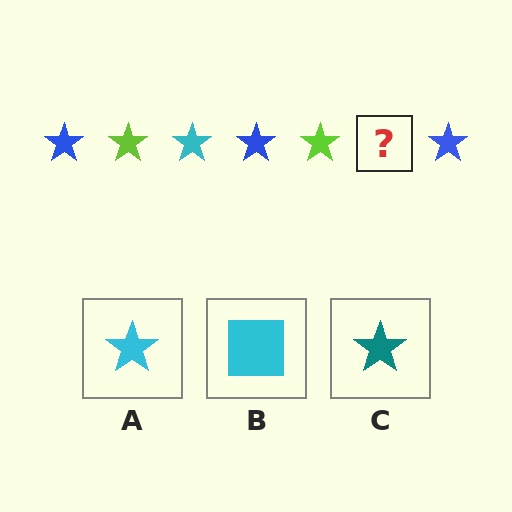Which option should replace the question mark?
Option A.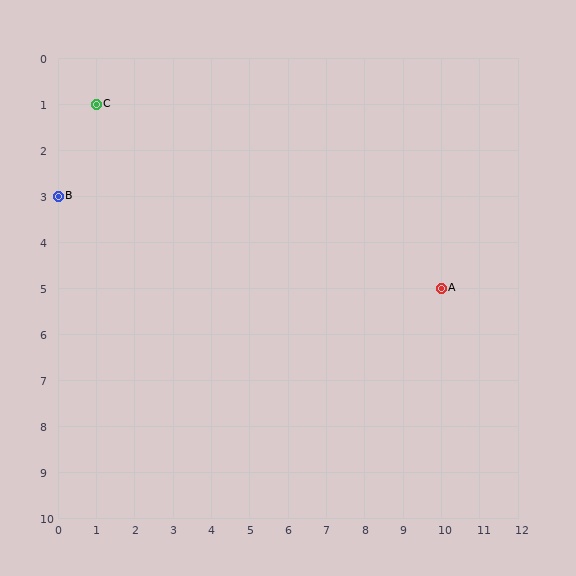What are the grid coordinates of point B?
Point B is at grid coordinates (0, 3).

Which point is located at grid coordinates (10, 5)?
Point A is at (10, 5).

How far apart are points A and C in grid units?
Points A and C are 9 columns and 4 rows apart (about 9.8 grid units diagonally).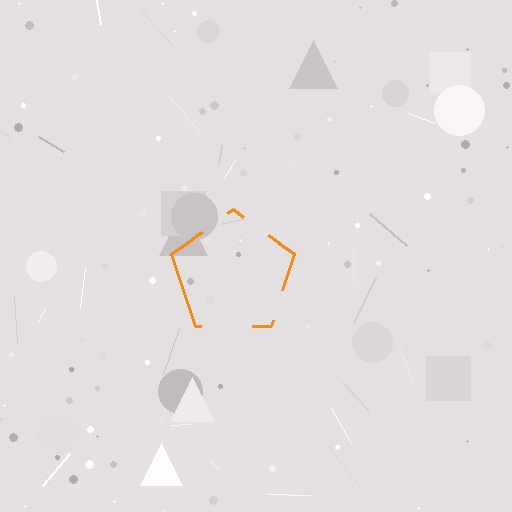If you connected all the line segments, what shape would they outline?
They would outline a pentagon.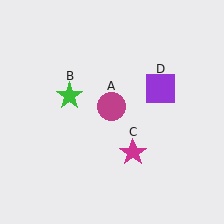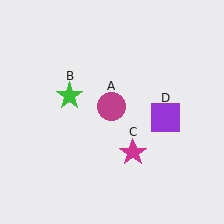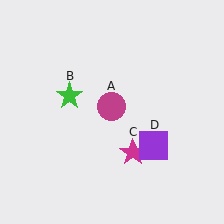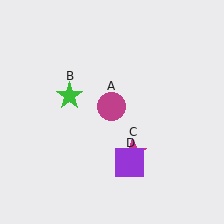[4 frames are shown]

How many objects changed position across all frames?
1 object changed position: purple square (object D).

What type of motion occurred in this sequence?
The purple square (object D) rotated clockwise around the center of the scene.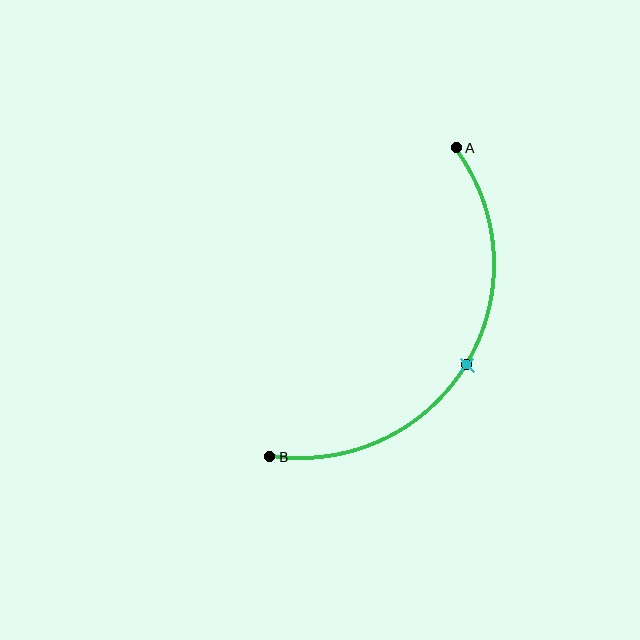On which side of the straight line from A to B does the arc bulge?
The arc bulges to the right of the straight line connecting A and B.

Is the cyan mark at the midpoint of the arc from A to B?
Yes. The cyan mark lies on the arc at equal arc-length from both A and B — it is the arc midpoint.